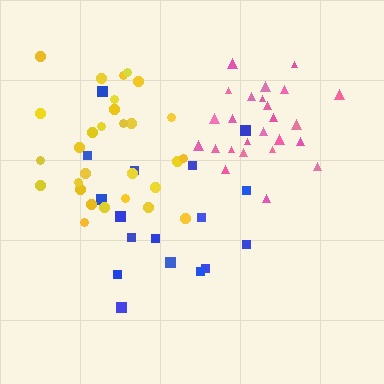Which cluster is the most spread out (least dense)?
Blue.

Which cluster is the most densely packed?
Pink.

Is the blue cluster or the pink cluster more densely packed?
Pink.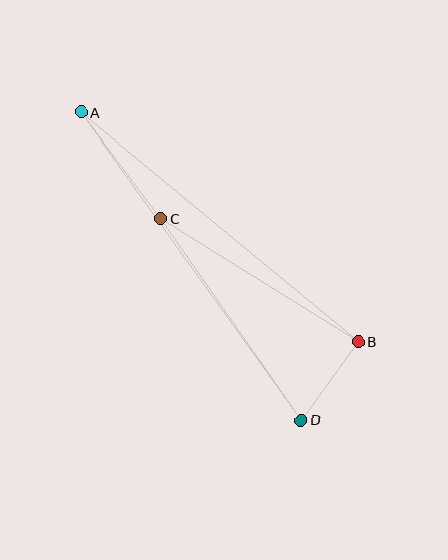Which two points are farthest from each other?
Points A and D are farthest from each other.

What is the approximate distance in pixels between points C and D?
The distance between C and D is approximately 246 pixels.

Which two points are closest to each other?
Points B and D are closest to each other.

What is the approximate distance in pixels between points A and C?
The distance between A and C is approximately 133 pixels.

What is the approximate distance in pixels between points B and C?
The distance between B and C is approximately 232 pixels.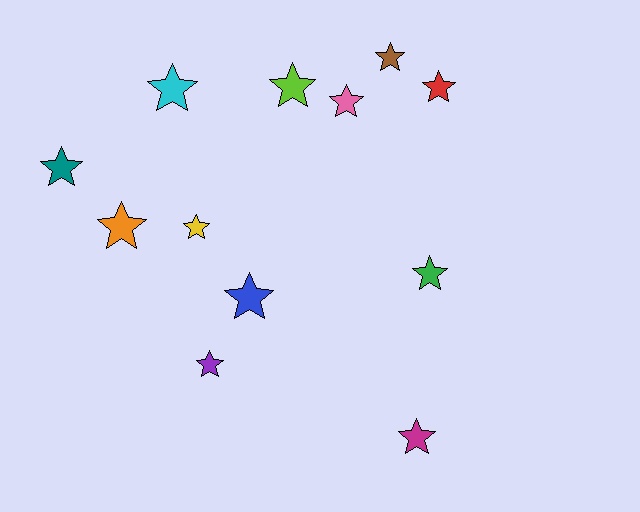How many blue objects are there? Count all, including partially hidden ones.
There is 1 blue object.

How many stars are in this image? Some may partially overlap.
There are 12 stars.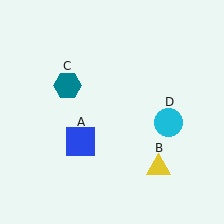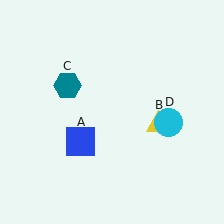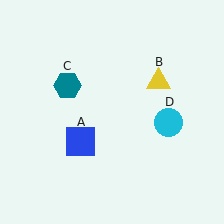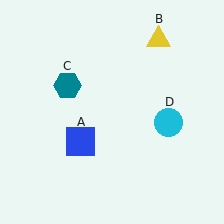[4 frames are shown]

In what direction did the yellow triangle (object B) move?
The yellow triangle (object B) moved up.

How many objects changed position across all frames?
1 object changed position: yellow triangle (object B).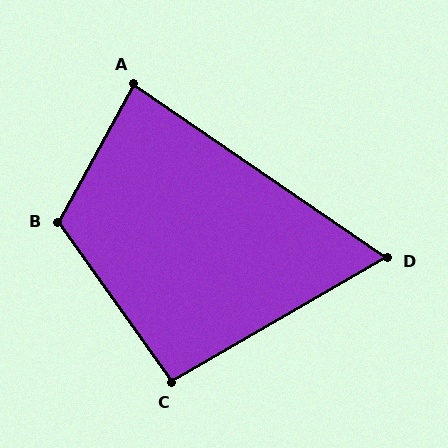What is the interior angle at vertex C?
Approximately 96 degrees (obtuse).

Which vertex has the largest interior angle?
B, at approximately 116 degrees.